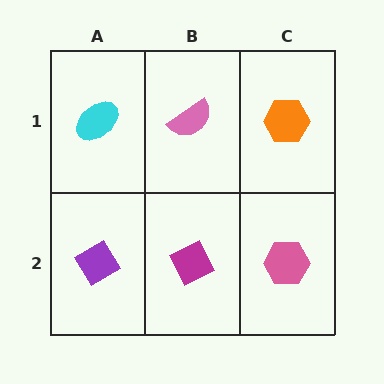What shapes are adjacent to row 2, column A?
A cyan ellipse (row 1, column A), a magenta diamond (row 2, column B).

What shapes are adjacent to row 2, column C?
An orange hexagon (row 1, column C), a magenta diamond (row 2, column B).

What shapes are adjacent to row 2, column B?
A pink semicircle (row 1, column B), a purple diamond (row 2, column A), a pink hexagon (row 2, column C).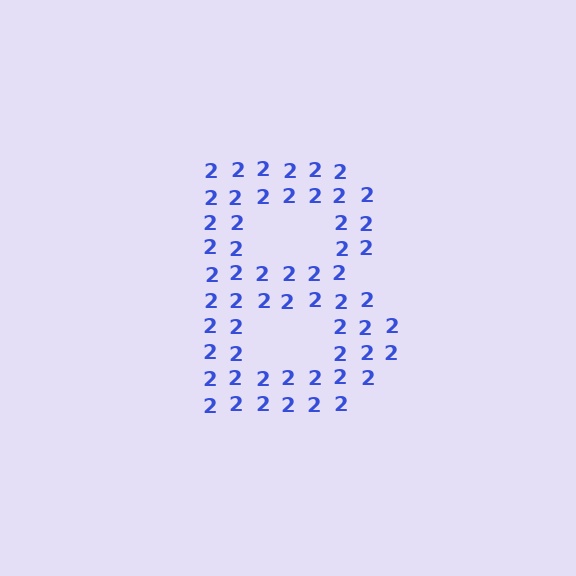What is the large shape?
The large shape is the letter B.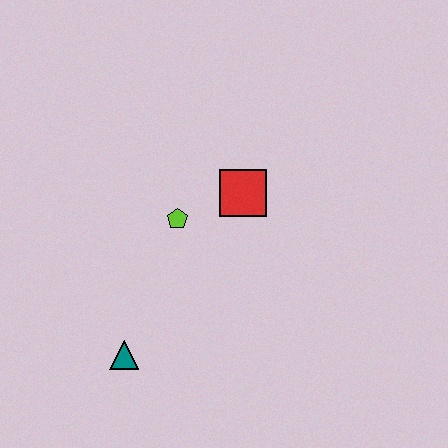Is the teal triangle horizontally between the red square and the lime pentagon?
No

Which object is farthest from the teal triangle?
The red square is farthest from the teal triangle.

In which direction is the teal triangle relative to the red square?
The teal triangle is below the red square.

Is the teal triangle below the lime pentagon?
Yes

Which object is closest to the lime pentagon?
The red square is closest to the lime pentagon.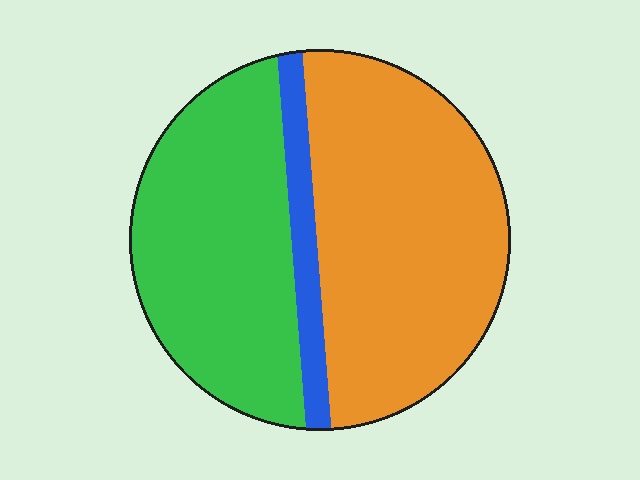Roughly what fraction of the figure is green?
Green covers roughly 40% of the figure.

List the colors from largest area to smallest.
From largest to smallest: orange, green, blue.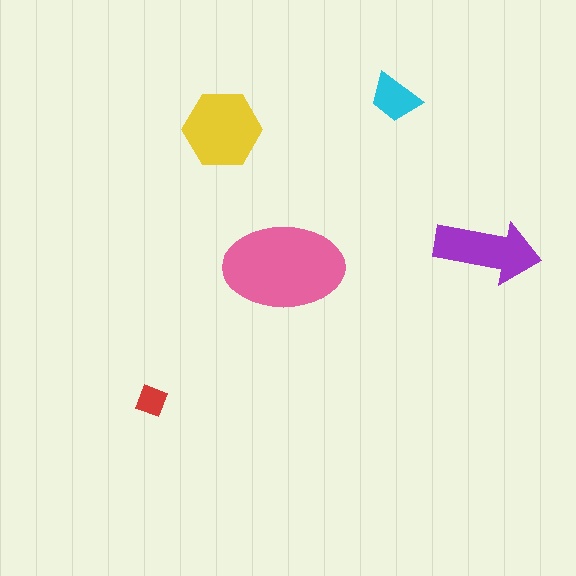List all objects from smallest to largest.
The red diamond, the cyan trapezoid, the purple arrow, the yellow hexagon, the pink ellipse.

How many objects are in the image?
There are 5 objects in the image.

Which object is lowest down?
The red diamond is bottommost.